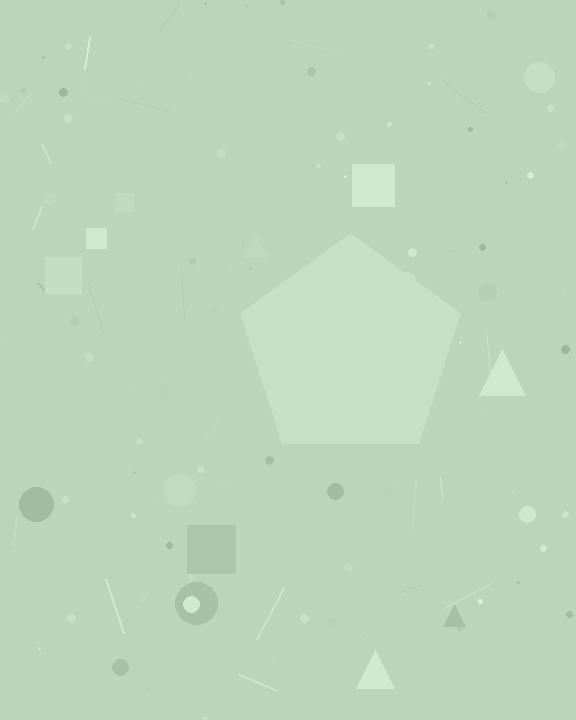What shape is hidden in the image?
A pentagon is hidden in the image.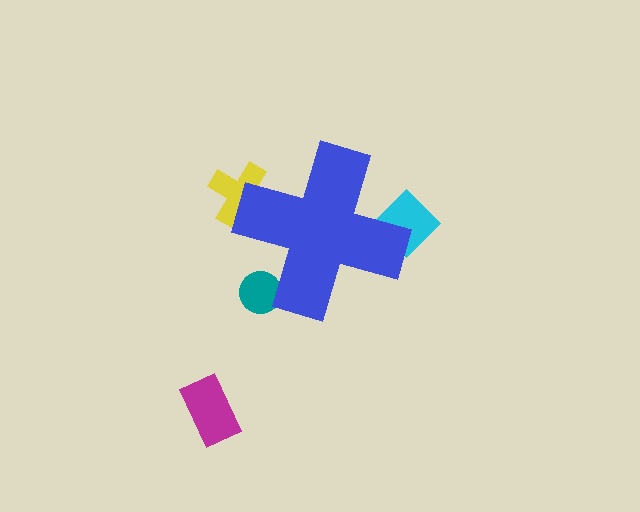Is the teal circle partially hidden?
Yes, the teal circle is partially hidden behind the blue cross.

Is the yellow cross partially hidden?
Yes, the yellow cross is partially hidden behind the blue cross.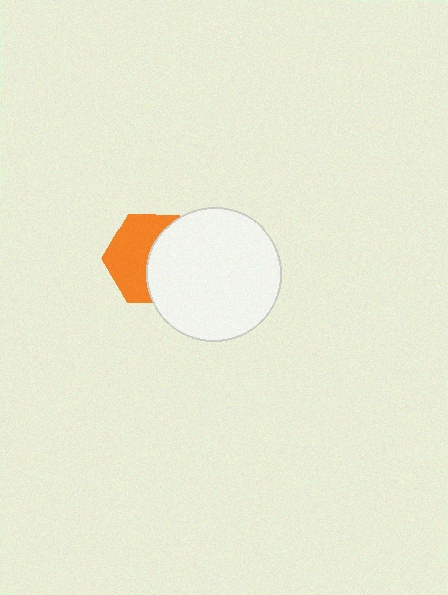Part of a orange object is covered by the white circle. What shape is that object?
It is a hexagon.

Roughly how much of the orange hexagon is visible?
About half of it is visible (roughly 51%).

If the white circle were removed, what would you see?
You would see the complete orange hexagon.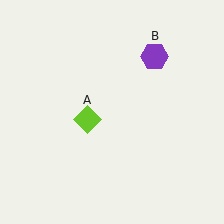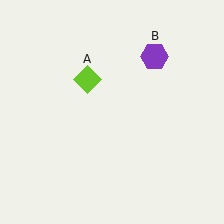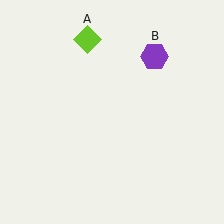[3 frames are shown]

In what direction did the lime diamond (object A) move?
The lime diamond (object A) moved up.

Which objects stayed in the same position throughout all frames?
Purple hexagon (object B) remained stationary.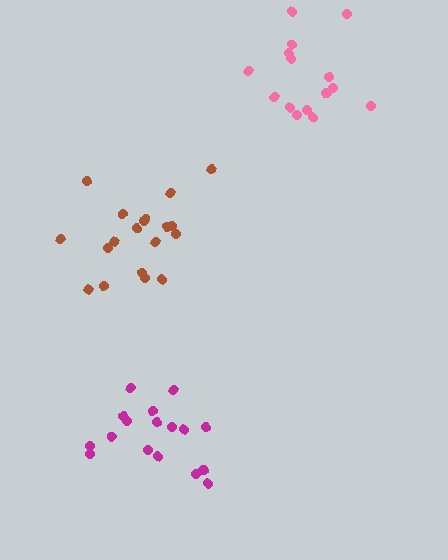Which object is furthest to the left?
The brown cluster is leftmost.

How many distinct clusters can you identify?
There are 3 distinct clusters.